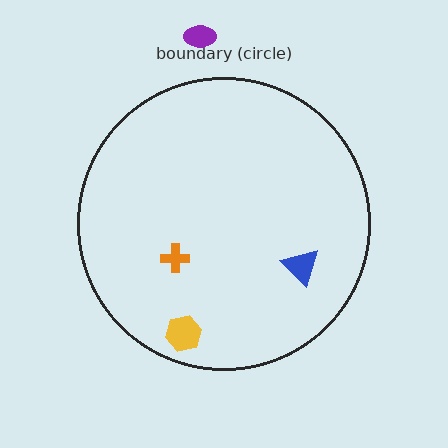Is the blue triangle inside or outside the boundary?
Inside.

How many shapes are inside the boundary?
3 inside, 1 outside.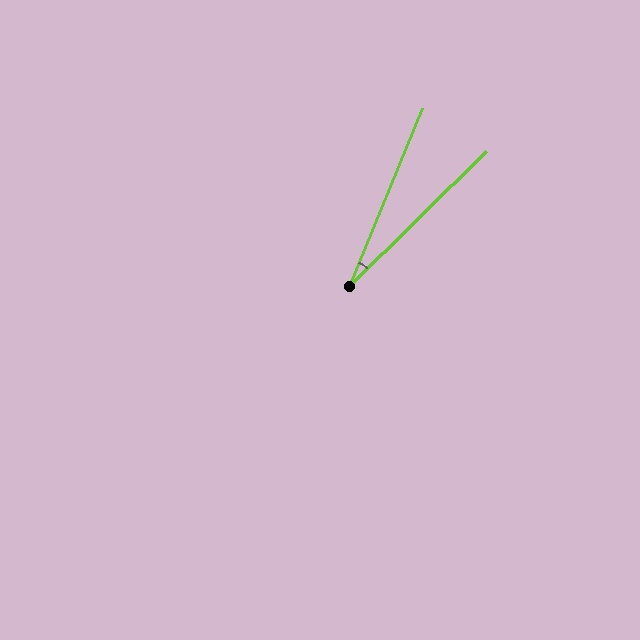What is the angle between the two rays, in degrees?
Approximately 23 degrees.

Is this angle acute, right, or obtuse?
It is acute.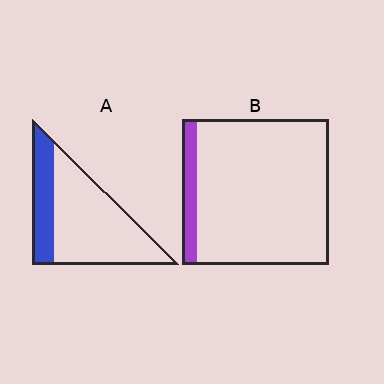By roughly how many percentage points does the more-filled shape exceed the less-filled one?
By roughly 15 percentage points (A over B).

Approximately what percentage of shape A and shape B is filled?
A is approximately 30% and B is approximately 10%.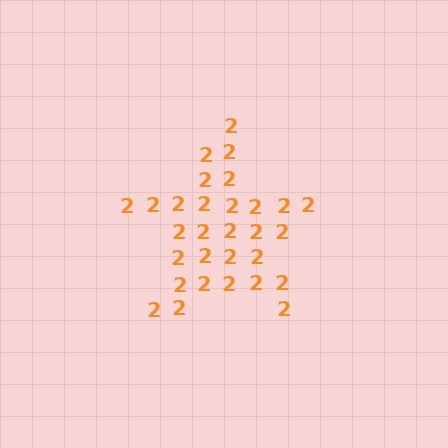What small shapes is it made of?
It is made of small digit 2's.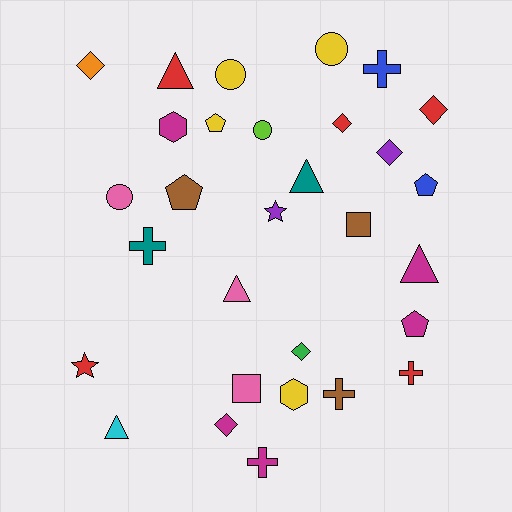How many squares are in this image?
There are 2 squares.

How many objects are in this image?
There are 30 objects.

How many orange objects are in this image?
There is 1 orange object.